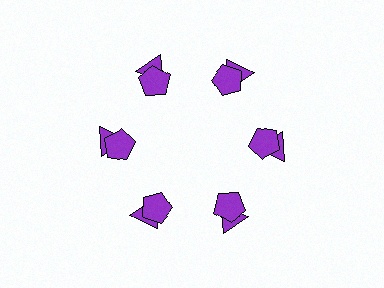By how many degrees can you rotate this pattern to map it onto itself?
The pattern maps onto itself every 60 degrees of rotation.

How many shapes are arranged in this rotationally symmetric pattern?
There are 12 shapes, arranged in 6 groups of 2.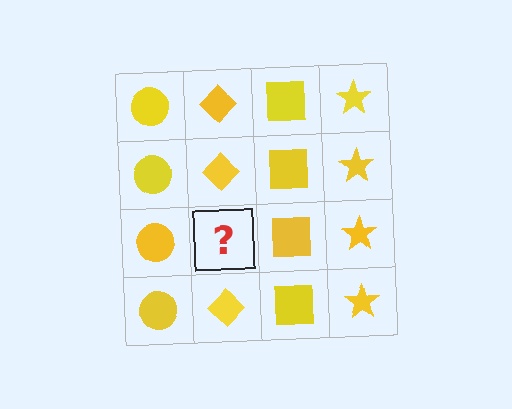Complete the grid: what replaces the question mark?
The question mark should be replaced with a yellow diamond.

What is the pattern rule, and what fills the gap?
The rule is that each column has a consistent shape. The gap should be filled with a yellow diamond.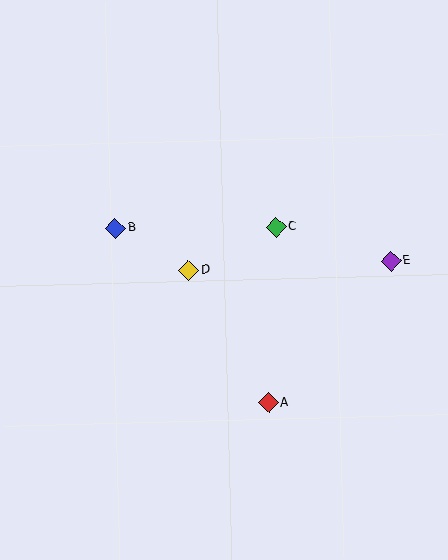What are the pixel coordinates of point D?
Point D is at (188, 270).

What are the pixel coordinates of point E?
Point E is at (391, 261).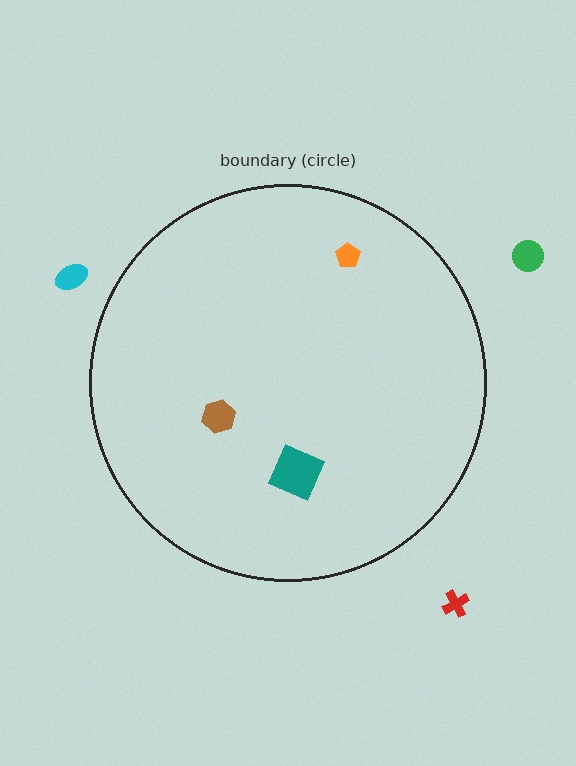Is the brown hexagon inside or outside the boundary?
Inside.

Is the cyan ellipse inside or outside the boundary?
Outside.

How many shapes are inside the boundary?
3 inside, 3 outside.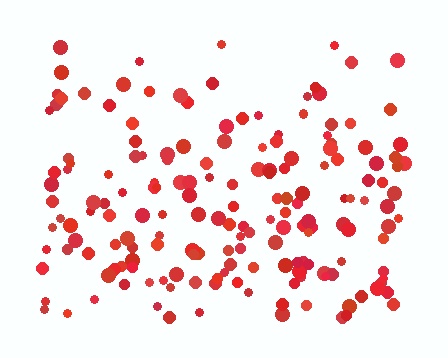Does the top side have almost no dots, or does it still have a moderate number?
Still a moderate number, just noticeably fewer than the bottom.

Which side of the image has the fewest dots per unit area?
The top.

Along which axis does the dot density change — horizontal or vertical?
Vertical.